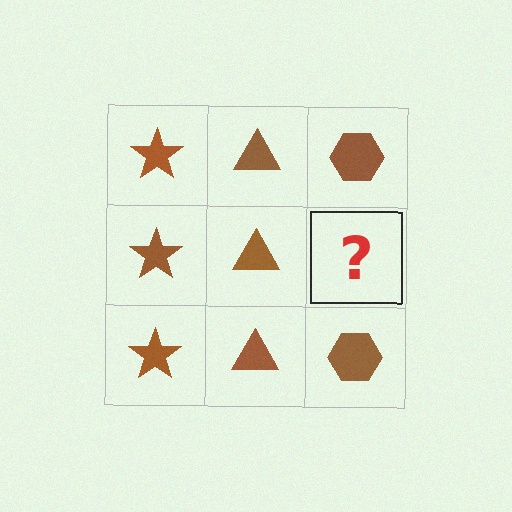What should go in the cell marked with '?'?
The missing cell should contain a brown hexagon.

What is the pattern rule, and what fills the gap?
The rule is that each column has a consistent shape. The gap should be filled with a brown hexagon.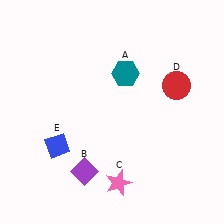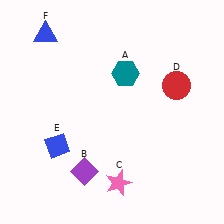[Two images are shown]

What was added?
A blue triangle (F) was added in Image 2.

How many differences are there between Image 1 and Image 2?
There is 1 difference between the two images.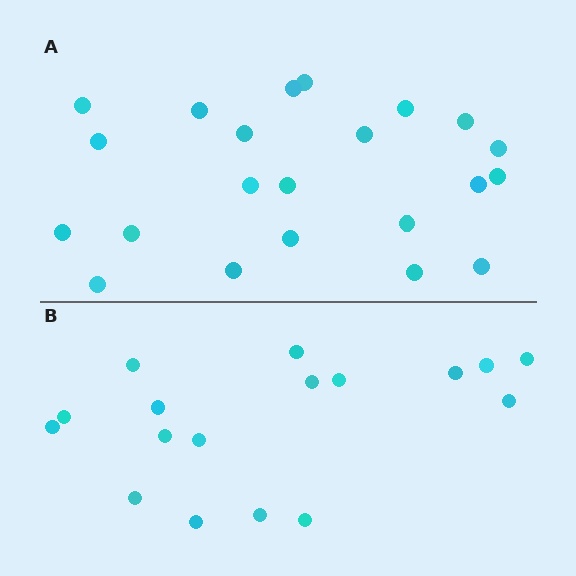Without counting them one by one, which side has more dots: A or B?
Region A (the top region) has more dots.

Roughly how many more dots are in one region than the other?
Region A has about 5 more dots than region B.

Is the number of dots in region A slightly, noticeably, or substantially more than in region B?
Region A has noticeably more, but not dramatically so. The ratio is roughly 1.3 to 1.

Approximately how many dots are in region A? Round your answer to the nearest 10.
About 20 dots. (The exact count is 22, which rounds to 20.)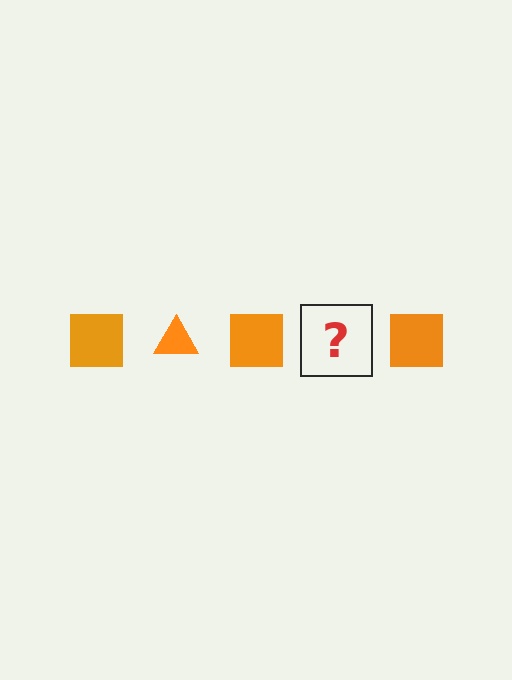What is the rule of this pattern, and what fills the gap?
The rule is that the pattern cycles through square, triangle shapes in orange. The gap should be filled with an orange triangle.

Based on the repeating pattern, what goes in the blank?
The blank should be an orange triangle.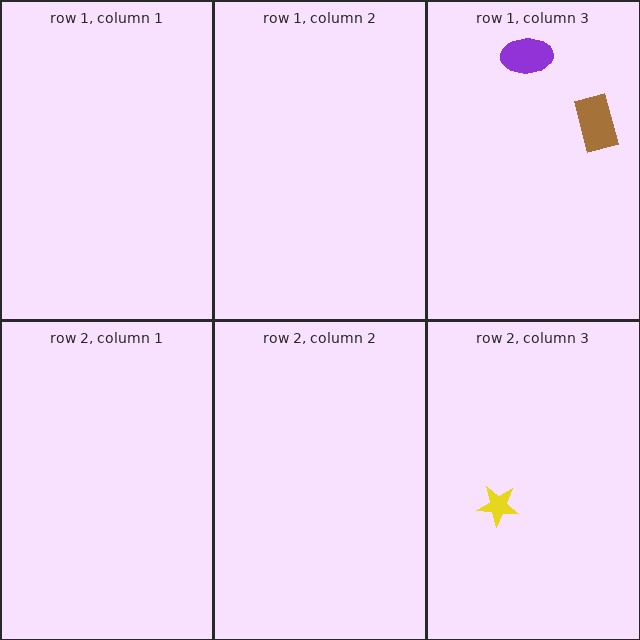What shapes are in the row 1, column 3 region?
The purple ellipse, the brown rectangle.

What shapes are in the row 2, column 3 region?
The yellow star.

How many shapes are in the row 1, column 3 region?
2.